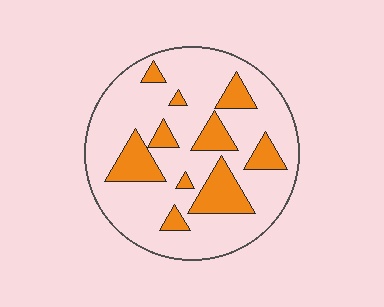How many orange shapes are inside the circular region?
10.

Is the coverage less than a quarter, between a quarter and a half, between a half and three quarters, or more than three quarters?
Less than a quarter.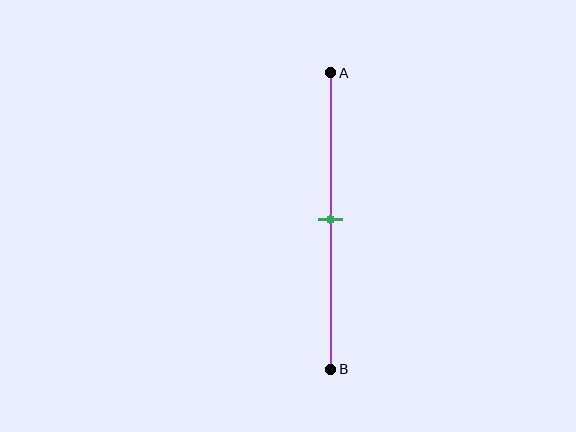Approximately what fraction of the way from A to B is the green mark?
The green mark is approximately 50% of the way from A to B.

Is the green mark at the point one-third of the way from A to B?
No, the mark is at about 50% from A, not at the 33% one-third point.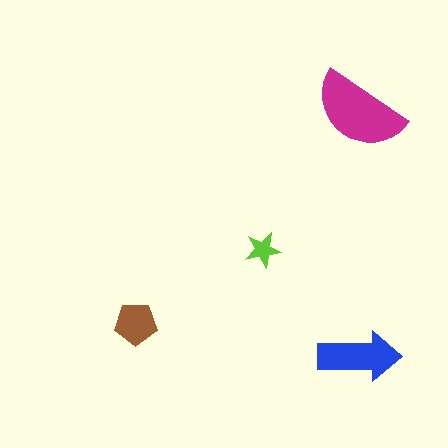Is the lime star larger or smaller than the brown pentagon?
Smaller.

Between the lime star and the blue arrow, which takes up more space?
The blue arrow.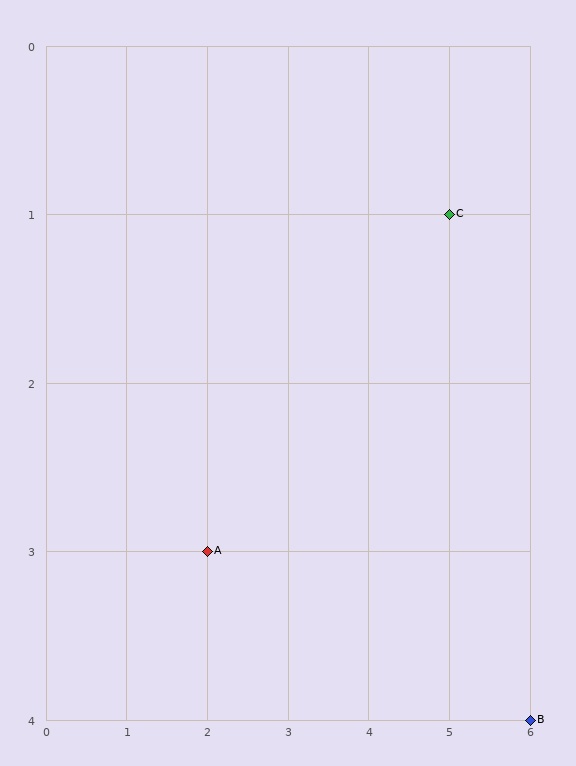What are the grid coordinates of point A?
Point A is at grid coordinates (2, 3).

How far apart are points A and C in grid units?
Points A and C are 3 columns and 2 rows apart (about 3.6 grid units diagonally).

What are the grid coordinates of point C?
Point C is at grid coordinates (5, 1).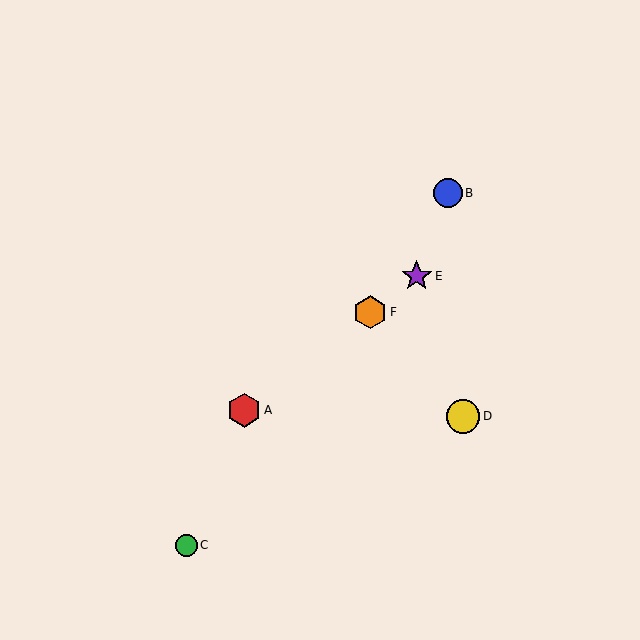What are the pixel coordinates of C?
Object C is at (186, 545).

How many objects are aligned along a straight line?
3 objects (A, E, F) are aligned along a straight line.